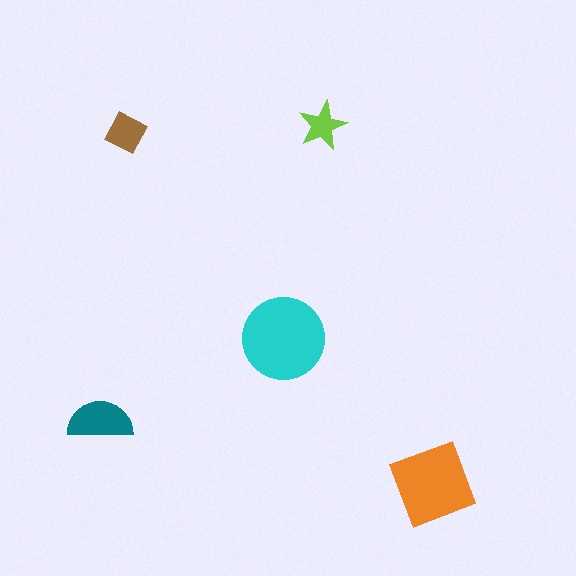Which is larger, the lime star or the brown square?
The brown square.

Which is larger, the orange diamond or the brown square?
The orange diamond.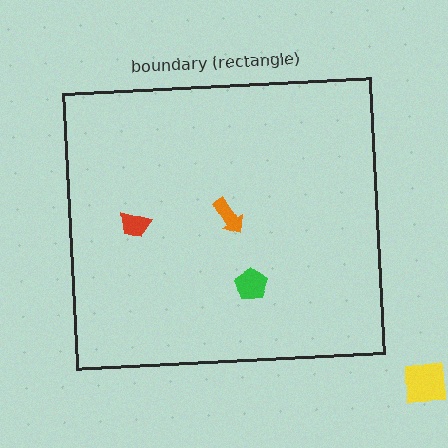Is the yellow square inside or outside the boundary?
Outside.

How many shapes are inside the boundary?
3 inside, 1 outside.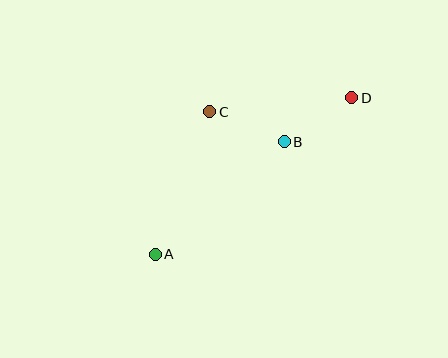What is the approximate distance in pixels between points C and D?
The distance between C and D is approximately 143 pixels.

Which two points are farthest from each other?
Points A and D are farthest from each other.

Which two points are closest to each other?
Points B and C are closest to each other.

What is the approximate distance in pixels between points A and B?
The distance between A and B is approximately 171 pixels.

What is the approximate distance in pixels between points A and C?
The distance between A and C is approximately 152 pixels.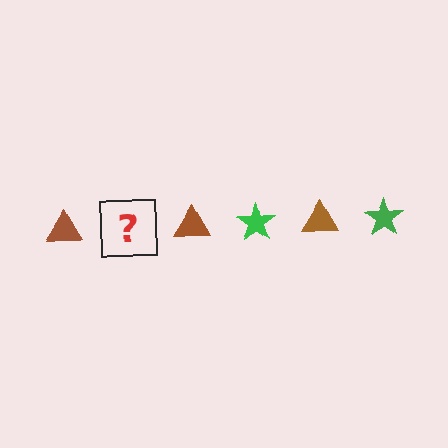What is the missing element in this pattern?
The missing element is a green star.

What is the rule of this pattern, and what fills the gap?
The rule is that the pattern alternates between brown triangle and green star. The gap should be filled with a green star.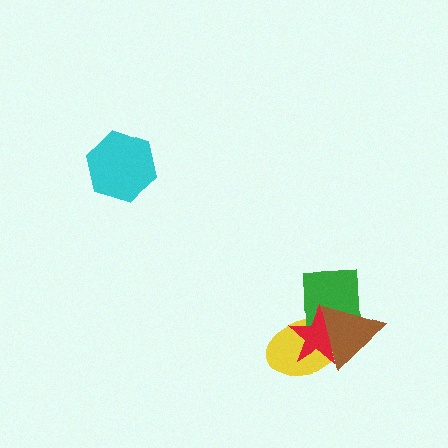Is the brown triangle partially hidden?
No, no other shape covers it.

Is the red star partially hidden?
Yes, it is partially covered by another shape.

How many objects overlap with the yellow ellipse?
3 objects overlap with the yellow ellipse.